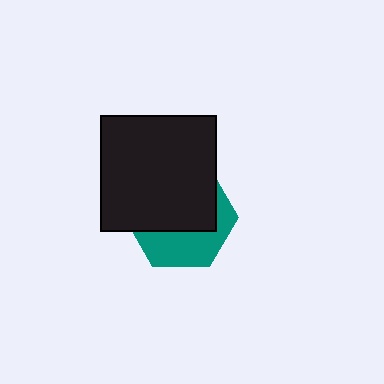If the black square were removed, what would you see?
You would see the complete teal hexagon.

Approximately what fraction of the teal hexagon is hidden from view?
Roughly 60% of the teal hexagon is hidden behind the black square.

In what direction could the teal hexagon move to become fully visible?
The teal hexagon could move down. That would shift it out from behind the black square entirely.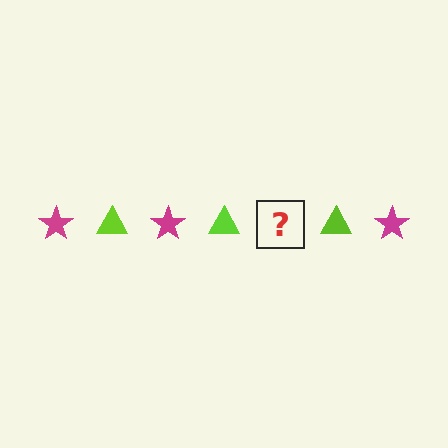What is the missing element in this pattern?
The missing element is a magenta star.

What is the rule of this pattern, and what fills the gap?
The rule is that the pattern alternates between magenta star and lime triangle. The gap should be filled with a magenta star.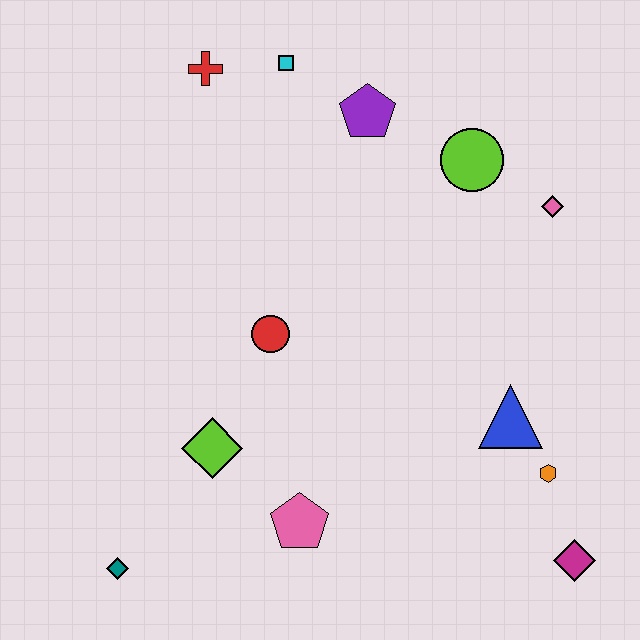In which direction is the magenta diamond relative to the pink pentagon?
The magenta diamond is to the right of the pink pentagon.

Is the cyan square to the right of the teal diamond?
Yes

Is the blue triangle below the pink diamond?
Yes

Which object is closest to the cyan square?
The red cross is closest to the cyan square.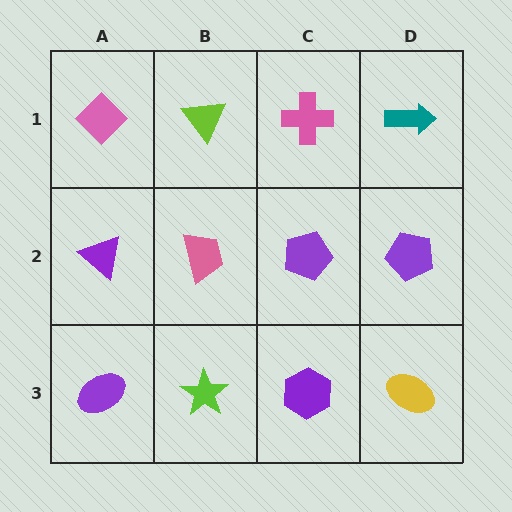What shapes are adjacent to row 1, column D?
A purple pentagon (row 2, column D), a pink cross (row 1, column C).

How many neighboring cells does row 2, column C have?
4.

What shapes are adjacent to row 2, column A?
A pink diamond (row 1, column A), a purple ellipse (row 3, column A), a pink trapezoid (row 2, column B).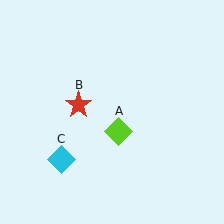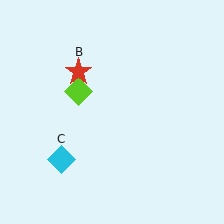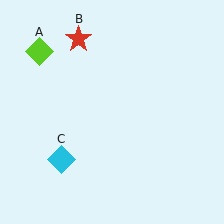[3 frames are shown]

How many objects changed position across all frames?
2 objects changed position: lime diamond (object A), red star (object B).